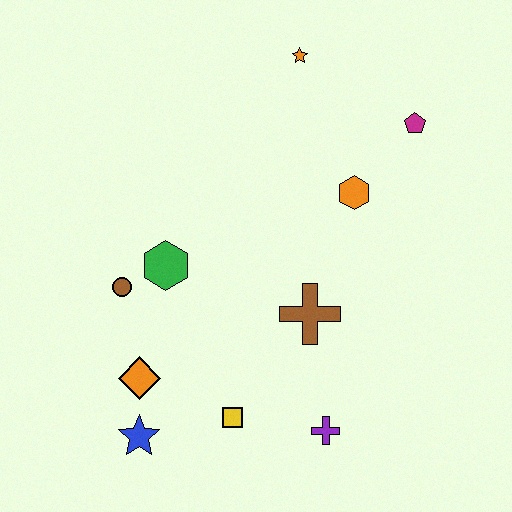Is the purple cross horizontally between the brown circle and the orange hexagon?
Yes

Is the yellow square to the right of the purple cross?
No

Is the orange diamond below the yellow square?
No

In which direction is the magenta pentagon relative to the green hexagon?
The magenta pentagon is to the right of the green hexagon.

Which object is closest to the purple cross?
The yellow square is closest to the purple cross.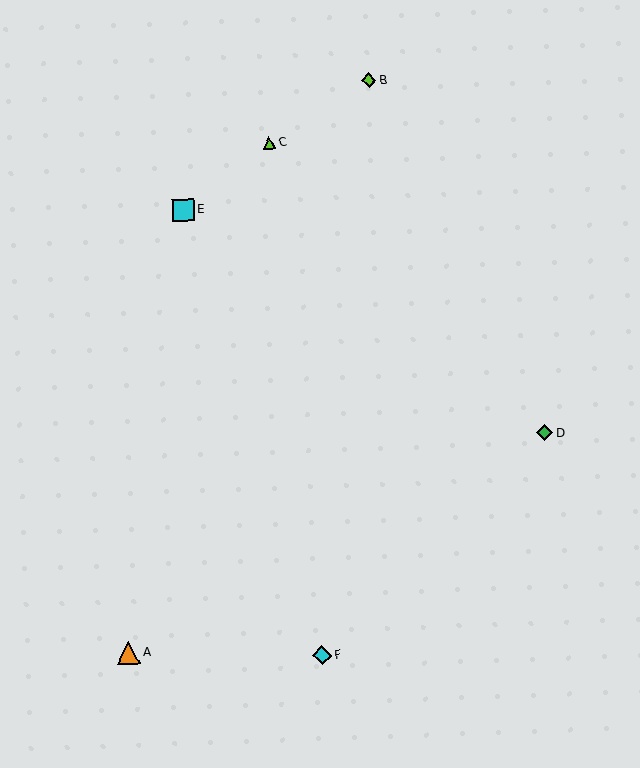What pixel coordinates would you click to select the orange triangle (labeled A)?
Click at (128, 652) to select the orange triangle A.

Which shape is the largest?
The orange triangle (labeled A) is the largest.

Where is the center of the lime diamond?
The center of the lime diamond is at (369, 80).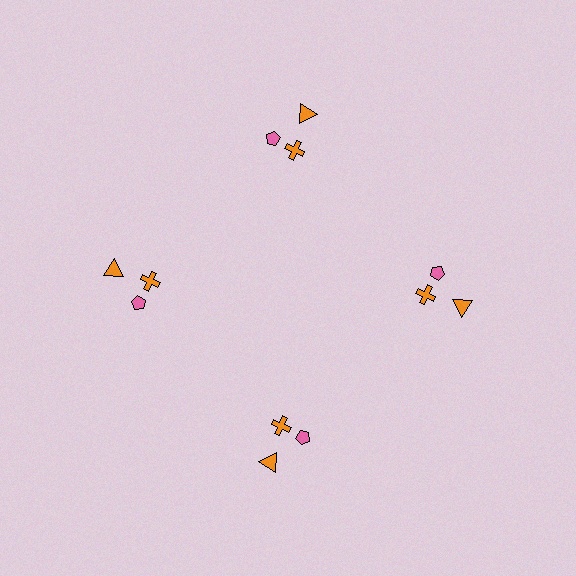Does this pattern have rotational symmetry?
Yes, this pattern has 4-fold rotational symmetry. It looks the same after rotating 90 degrees around the center.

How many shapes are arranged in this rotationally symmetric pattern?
There are 12 shapes, arranged in 4 groups of 3.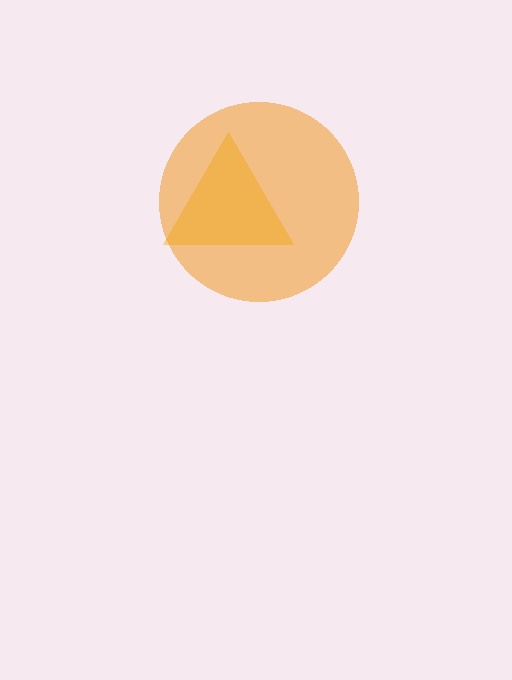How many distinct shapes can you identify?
There are 2 distinct shapes: a yellow triangle, an orange circle.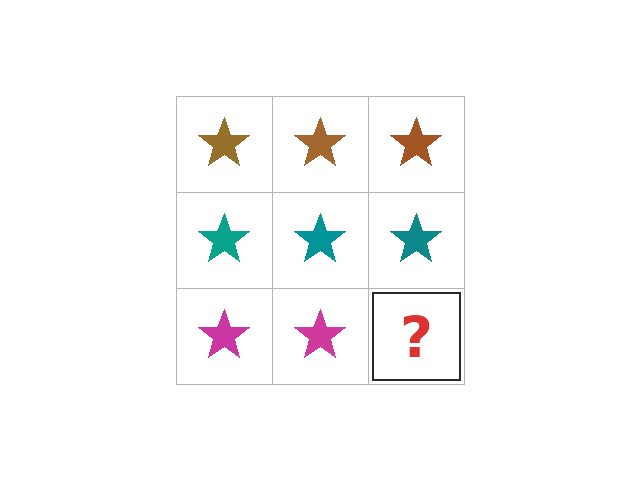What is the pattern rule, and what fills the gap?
The rule is that each row has a consistent color. The gap should be filled with a magenta star.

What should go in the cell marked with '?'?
The missing cell should contain a magenta star.